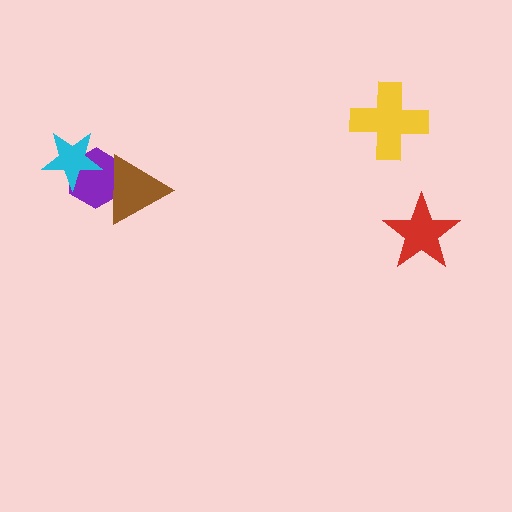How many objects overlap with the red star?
0 objects overlap with the red star.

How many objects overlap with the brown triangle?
1 object overlaps with the brown triangle.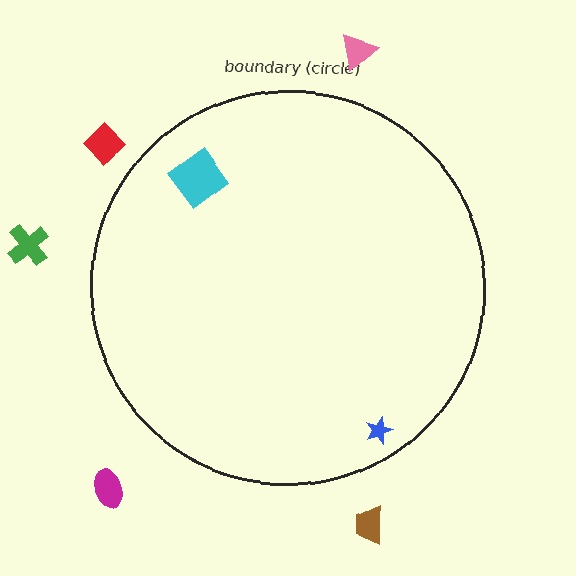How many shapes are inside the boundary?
2 inside, 5 outside.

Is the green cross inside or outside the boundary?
Outside.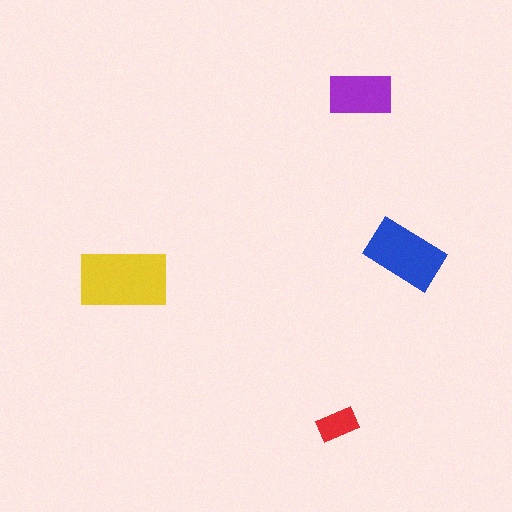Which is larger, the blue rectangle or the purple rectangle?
The blue one.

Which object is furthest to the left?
The yellow rectangle is leftmost.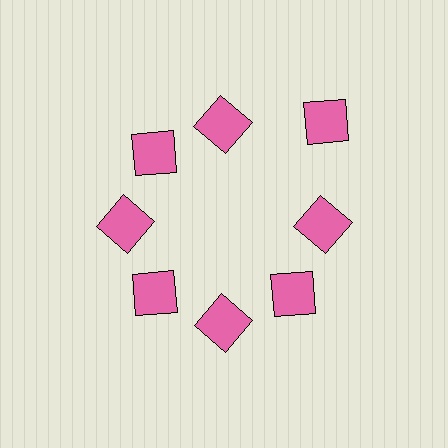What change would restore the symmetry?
The symmetry would be restored by moving it inward, back onto the ring so that all 8 squares sit at equal angles and equal distance from the center.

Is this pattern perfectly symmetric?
No. The 8 pink squares are arranged in a ring, but one element near the 2 o'clock position is pushed outward from the center, breaking the 8-fold rotational symmetry.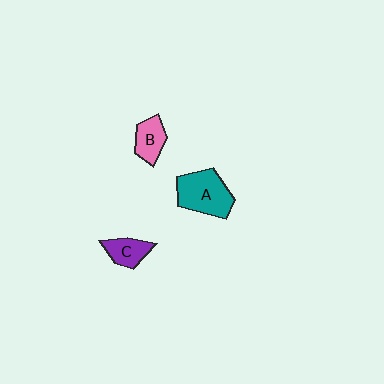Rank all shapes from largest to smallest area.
From largest to smallest: A (teal), B (pink), C (purple).